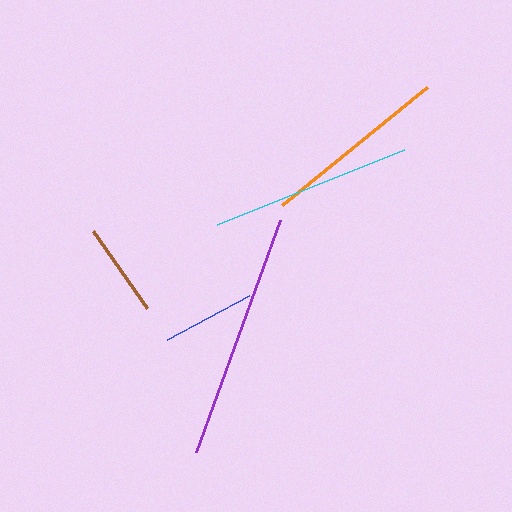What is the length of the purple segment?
The purple segment is approximately 247 pixels long.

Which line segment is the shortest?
The blue line is the shortest at approximately 93 pixels.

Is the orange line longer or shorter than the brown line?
The orange line is longer than the brown line.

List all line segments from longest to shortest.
From longest to shortest: purple, cyan, orange, brown, blue.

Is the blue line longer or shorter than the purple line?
The purple line is longer than the blue line.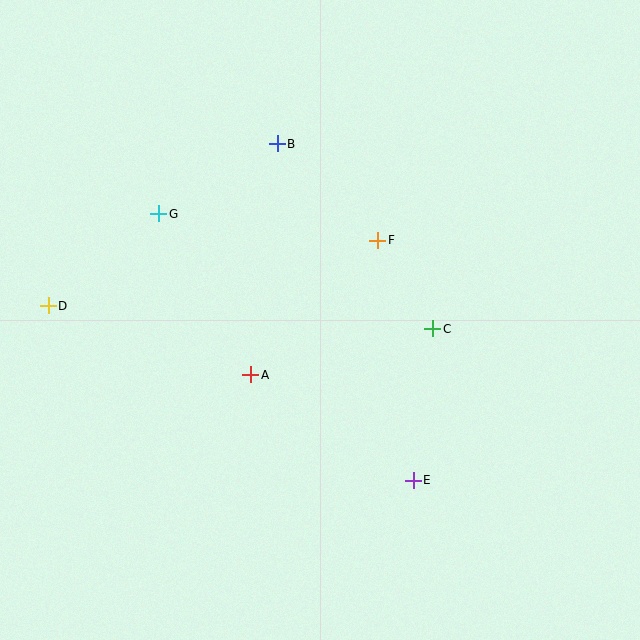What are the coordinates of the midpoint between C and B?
The midpoint between C and B is at (355, 236).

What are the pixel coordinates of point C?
Point C is at (433, 329).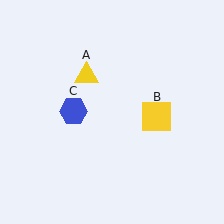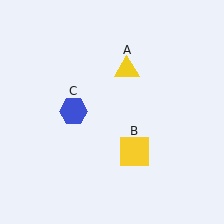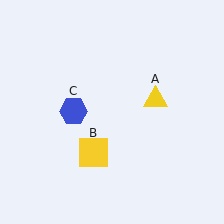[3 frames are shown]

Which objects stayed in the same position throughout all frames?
Blue hexagon (object C) remained stationary.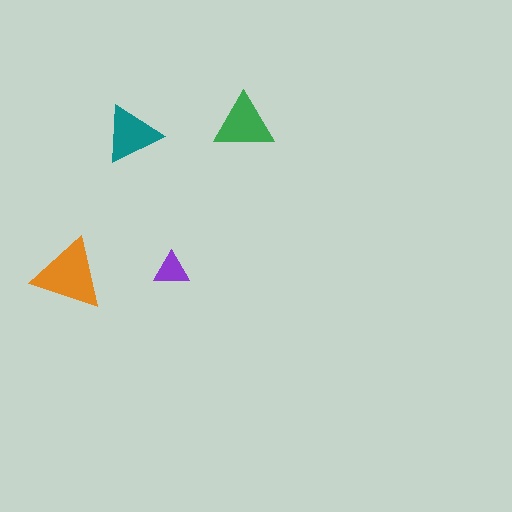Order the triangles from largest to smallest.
the orange one, the green one, the teal one, the purple one.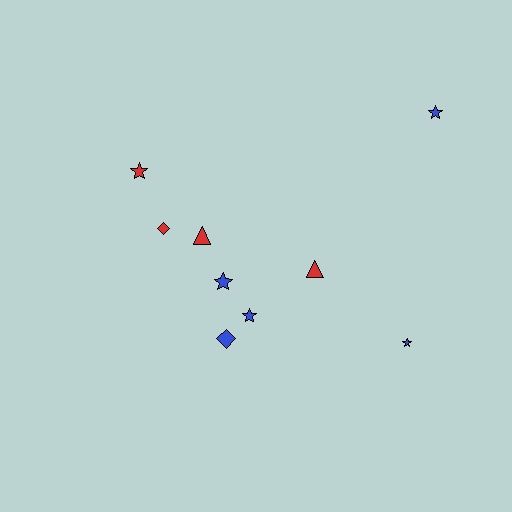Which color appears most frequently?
Blue, with 5 objects.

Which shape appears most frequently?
Star, with 5 objects.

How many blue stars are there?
There are 4 blue stars.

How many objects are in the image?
There are 9 objects.